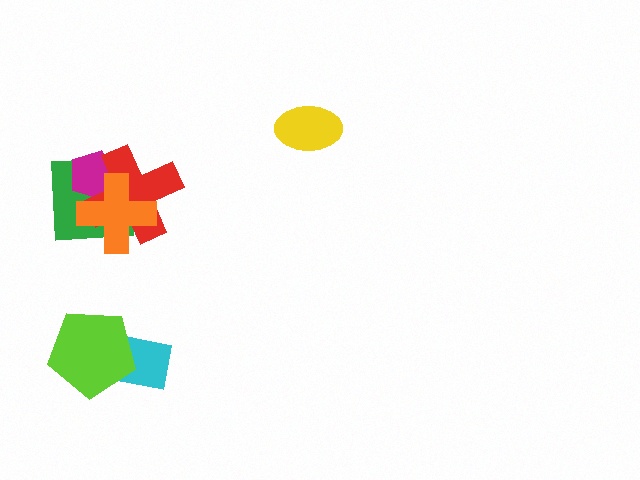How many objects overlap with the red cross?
3 objects overlap with the red cross.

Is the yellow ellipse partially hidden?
No, no other shape covers it.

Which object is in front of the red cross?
The orange cross is in front of the red cross.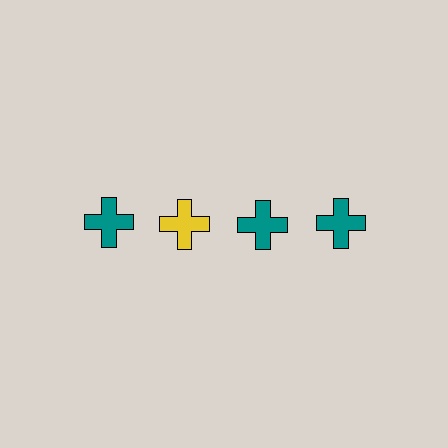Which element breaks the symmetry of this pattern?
The yellow cross in the top row, second from left column breaks the symmetry. All other shapes are teal crosses.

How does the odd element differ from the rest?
It has a different color: yellow instead of teal.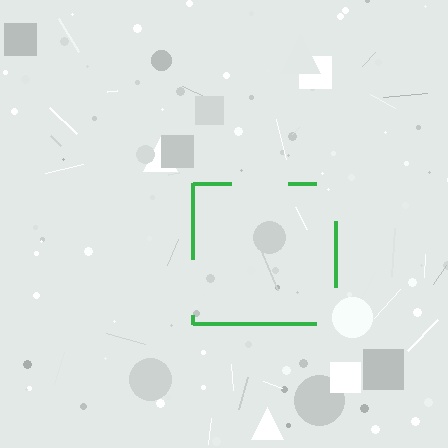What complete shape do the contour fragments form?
The contour fragments form a square.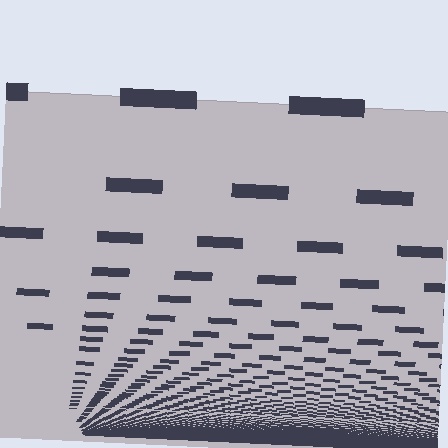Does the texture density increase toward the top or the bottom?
Density increases toward the bottom.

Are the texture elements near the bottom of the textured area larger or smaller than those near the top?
Smaller. The gradient is inverted — elements near the bottom are smaller and denser.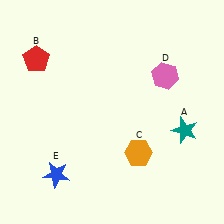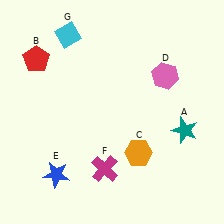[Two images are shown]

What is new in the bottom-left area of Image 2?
A magenta cross (F) was added in the bottom-left area of Image 2.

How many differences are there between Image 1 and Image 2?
There are 2 differences between the two images.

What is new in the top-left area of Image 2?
A cyan diamond (G) was added in the top-left area of Image 2.